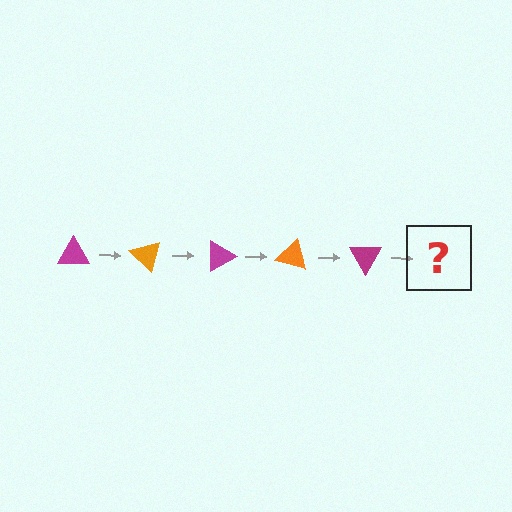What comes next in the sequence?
The next element should be an orange triangle, rotated 225 degrees from the start.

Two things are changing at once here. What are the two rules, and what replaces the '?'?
The two rules are that it rotates 45 degrees each step and the color cycles through magenta and orange. The '?' should be an orange triangle, rotated 225 degrees from the start.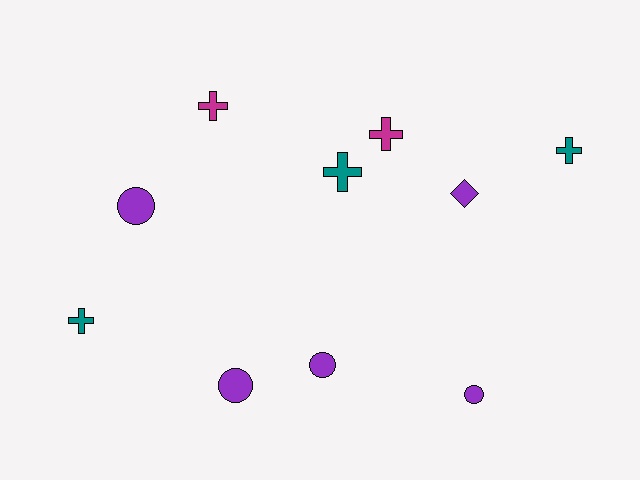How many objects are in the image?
There are 10 objects.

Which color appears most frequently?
Purple, with 5 objects.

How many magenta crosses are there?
There are 2 magenta crosses.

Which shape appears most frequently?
Cross, with 5 objects.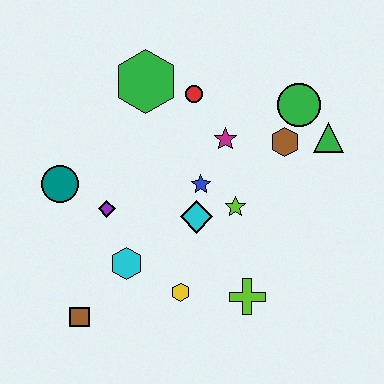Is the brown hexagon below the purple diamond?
No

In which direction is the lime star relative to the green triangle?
The lime star is to the left of the green triangle.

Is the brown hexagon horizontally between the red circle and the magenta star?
No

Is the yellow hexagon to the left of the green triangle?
Yes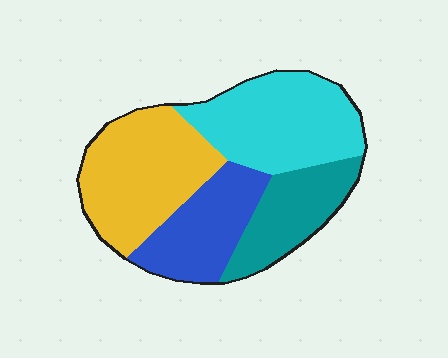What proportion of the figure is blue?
Blue takes up between a sixth and a third of the figure.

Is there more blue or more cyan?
Cyan.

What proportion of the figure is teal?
Teal covers roughly 20% of the figure.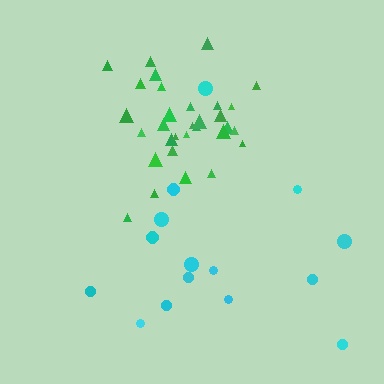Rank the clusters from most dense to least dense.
green, cyan.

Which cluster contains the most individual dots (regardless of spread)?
Green (31).